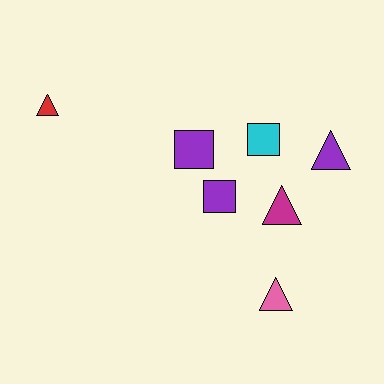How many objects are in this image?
There are 7 objects.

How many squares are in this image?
There are 3 squares.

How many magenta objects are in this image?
There is 1 magenta object.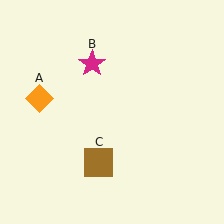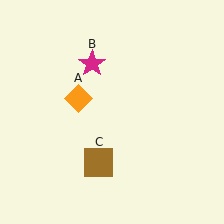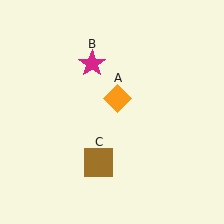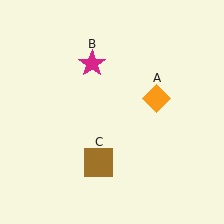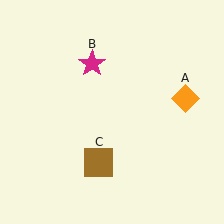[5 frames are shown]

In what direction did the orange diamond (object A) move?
The orange diamond (object A) moved right.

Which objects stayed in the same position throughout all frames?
Magenta star (object B) and brown square (object C) remained stationary.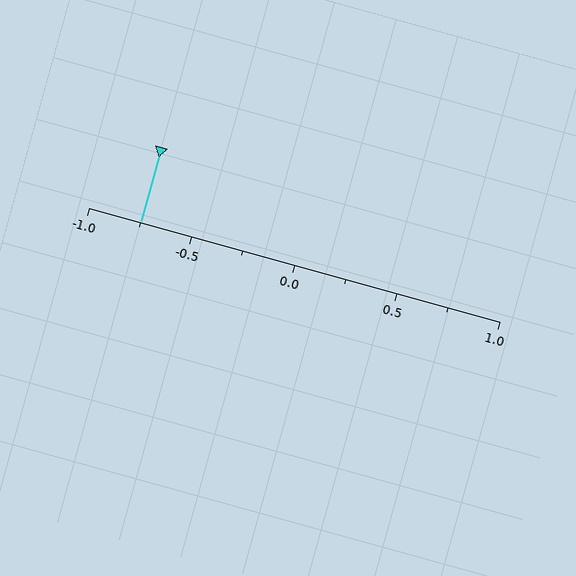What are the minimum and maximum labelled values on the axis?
The axis runs from -1.0 to 1.0.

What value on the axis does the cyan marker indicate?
The marker indicates approximately -0.75.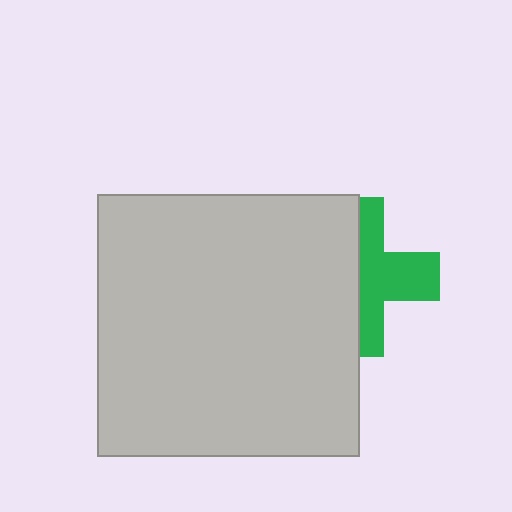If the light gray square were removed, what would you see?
You would see the complete green cross.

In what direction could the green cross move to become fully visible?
The green cross could move right. That would shift it out from behind the light gray square entirely.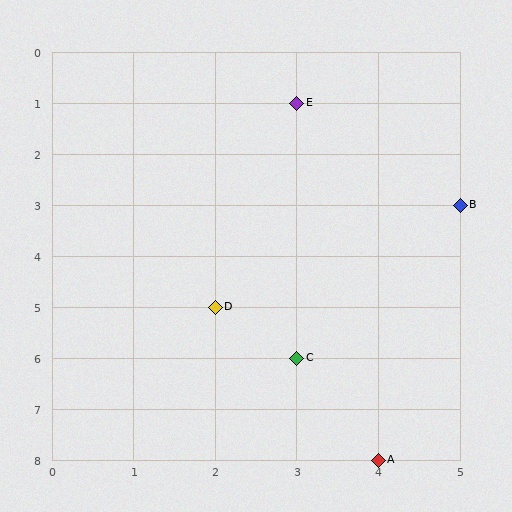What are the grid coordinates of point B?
Point B is at grid coordinates (5, 3).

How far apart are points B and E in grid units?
Points B and E are 2 columns and 2 rows apart (about 2.8 grid units diagonally).